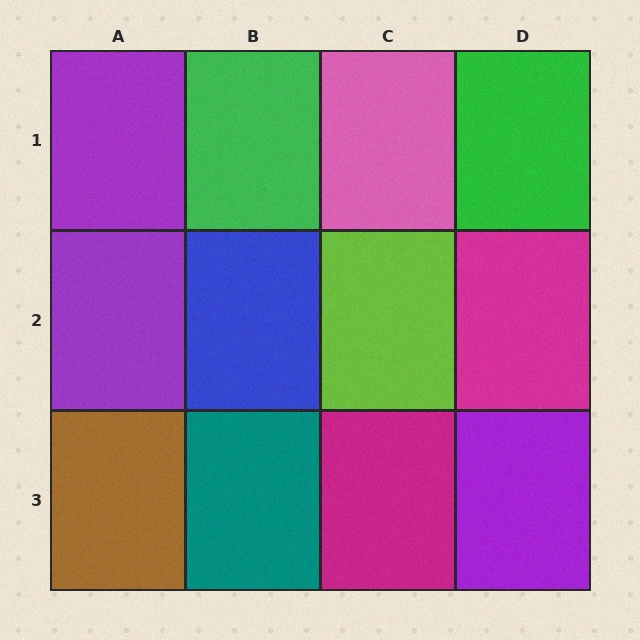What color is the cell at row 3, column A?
Brown.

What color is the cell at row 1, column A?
Purple.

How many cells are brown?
1 cell is brown.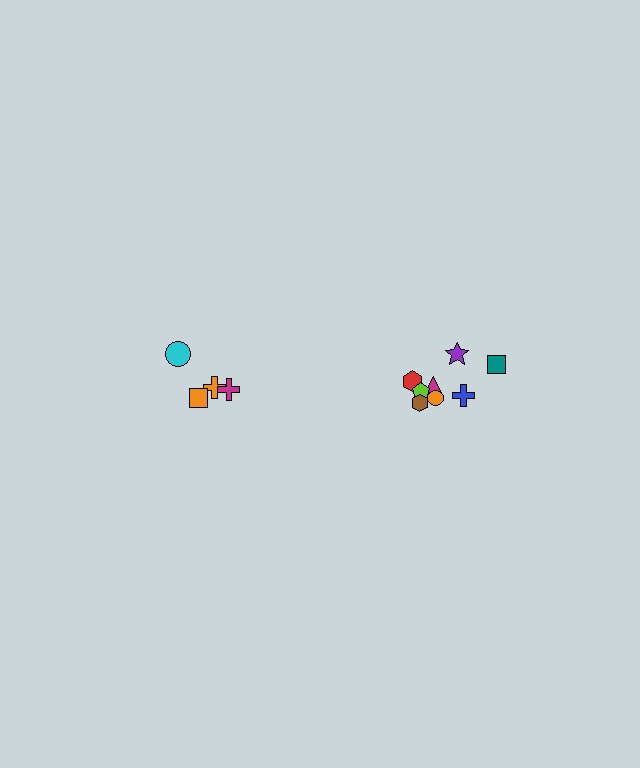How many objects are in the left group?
There are 4 objects.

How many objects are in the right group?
There are 8 objects.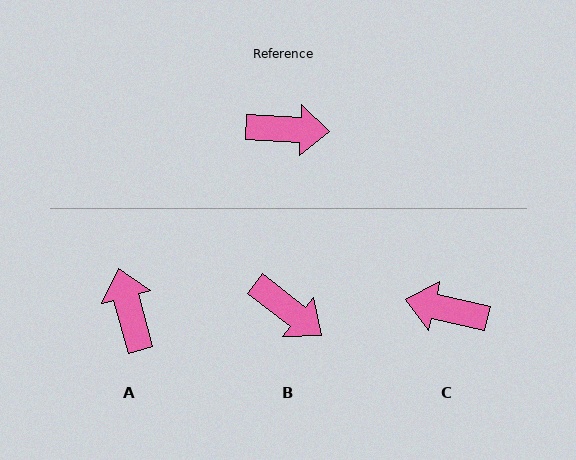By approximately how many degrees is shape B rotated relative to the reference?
Approximately 35 degrees clockwise.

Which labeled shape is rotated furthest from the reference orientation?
C, about 170 degrees away.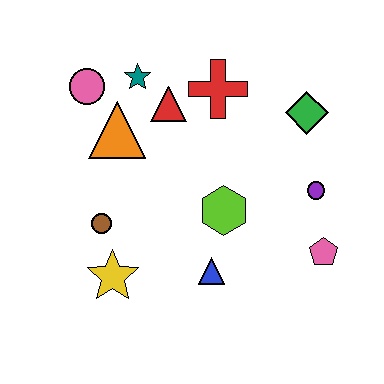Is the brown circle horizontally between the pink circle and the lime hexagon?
Yes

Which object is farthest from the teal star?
The pink pentagon is farthest from the teal star.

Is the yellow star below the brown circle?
Yes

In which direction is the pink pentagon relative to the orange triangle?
The pink pentagon is to the right of the orange triangle.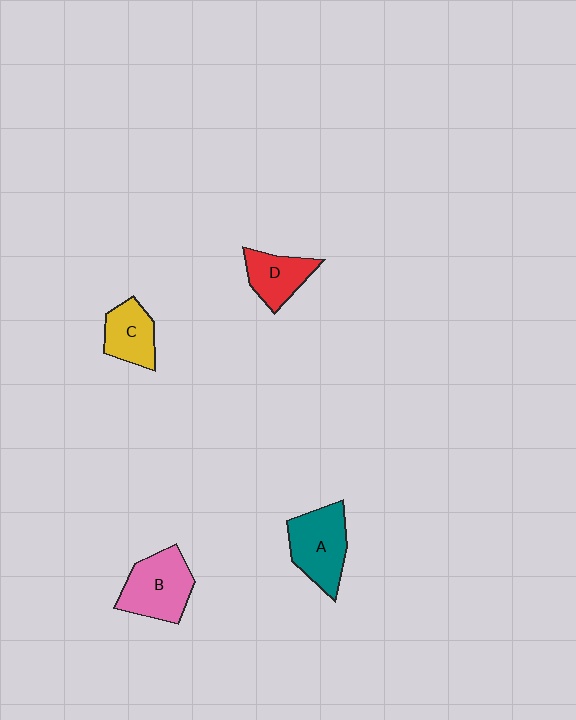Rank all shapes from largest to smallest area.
From largest to smallest: B (pink), A (teal), C (yellow), D (red).